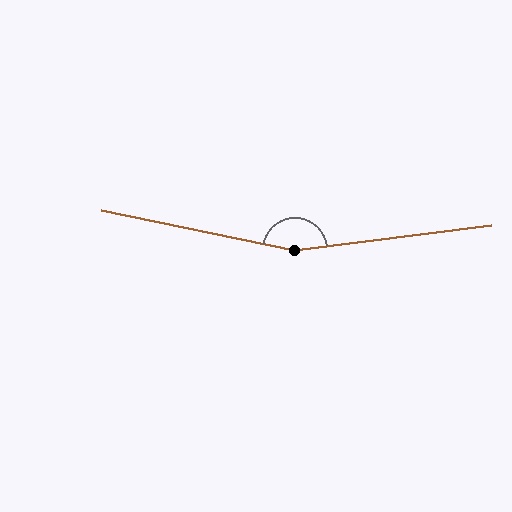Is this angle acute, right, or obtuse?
It is obtuse.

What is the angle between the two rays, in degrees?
Approximately 161 degrees.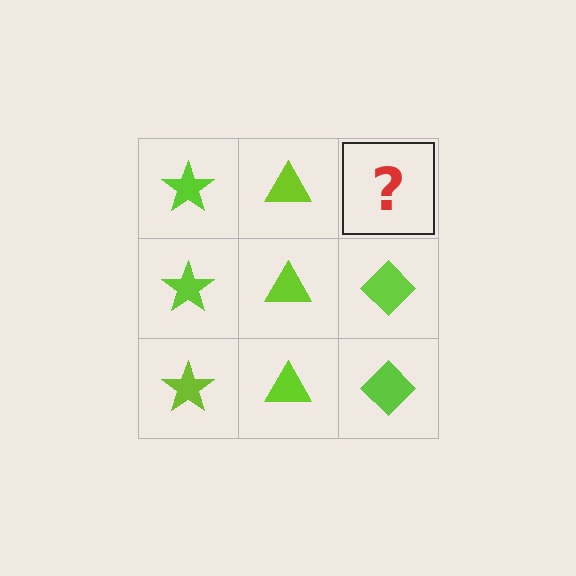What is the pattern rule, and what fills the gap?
The rule is that each column has a consistent shape. The gap should be filled with a lime diamond.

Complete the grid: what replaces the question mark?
The question mark should be replaced with a lime diamond.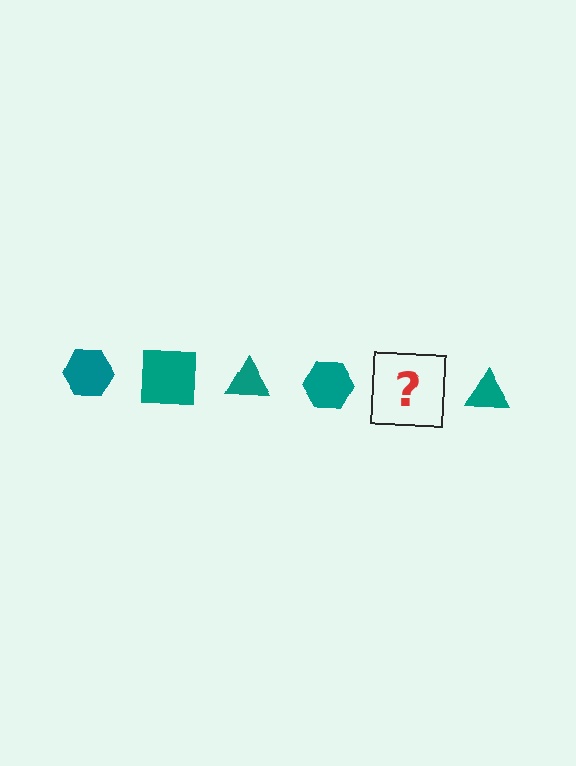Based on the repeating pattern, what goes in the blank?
The blank should be a teal square.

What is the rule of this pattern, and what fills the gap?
The rule is that the pattern cycles through hexagon, square, triangle shapes in teal. The gap should be filled with a teal square.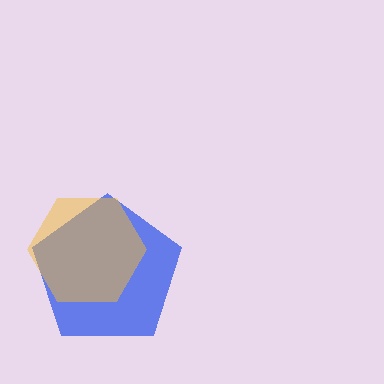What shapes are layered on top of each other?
The layered shapes are: a blue pentagon, a yellow hexagon.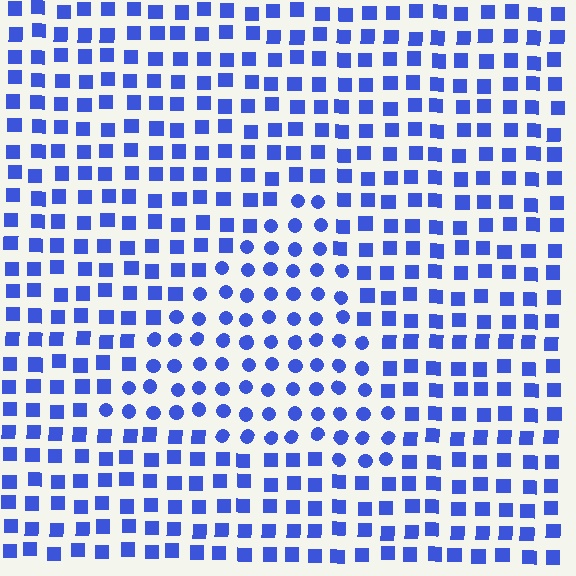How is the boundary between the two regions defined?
The boundary is defined by a change in element shape: circles inside vs. squares outside. All elements share the same color and spacing.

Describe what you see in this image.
The image is filled with small blue elements arranged in a uniform grid. A triangle-shaped region contains circles, while the surrounding area contains squares. The boundary is defined purely by the change in element shape.